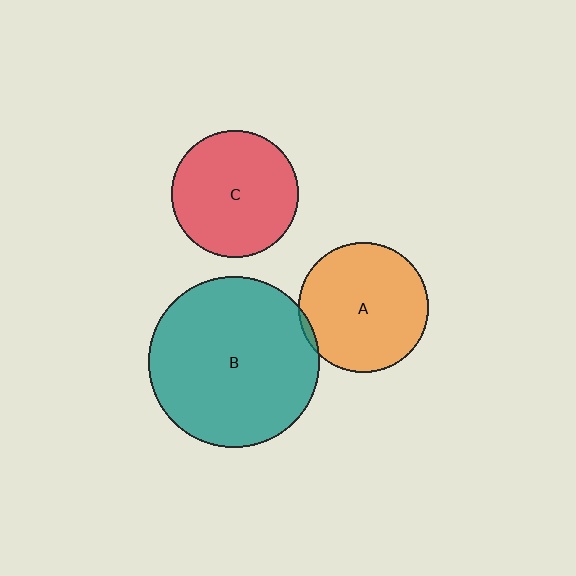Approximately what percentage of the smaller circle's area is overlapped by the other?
Approximately 5%.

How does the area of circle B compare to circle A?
Approximately 1.7 times.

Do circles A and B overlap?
Yes.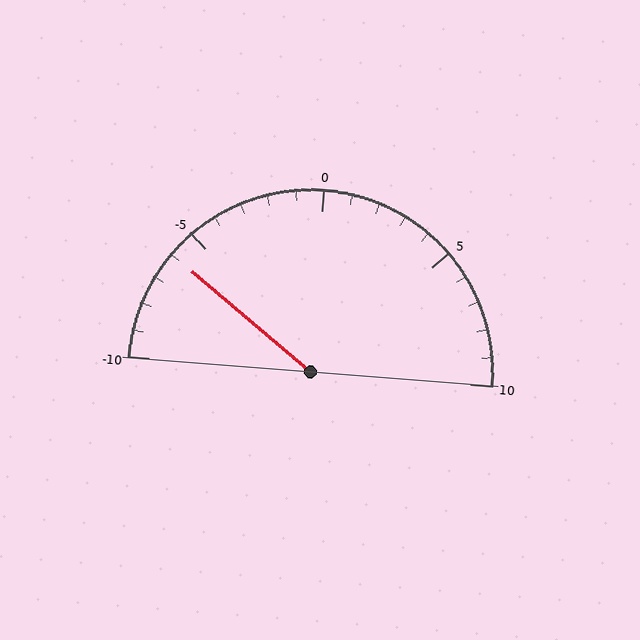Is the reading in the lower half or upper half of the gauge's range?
The reading is in the lower half of the range (-10 to 10).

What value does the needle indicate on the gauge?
The needle indicates approximately -6.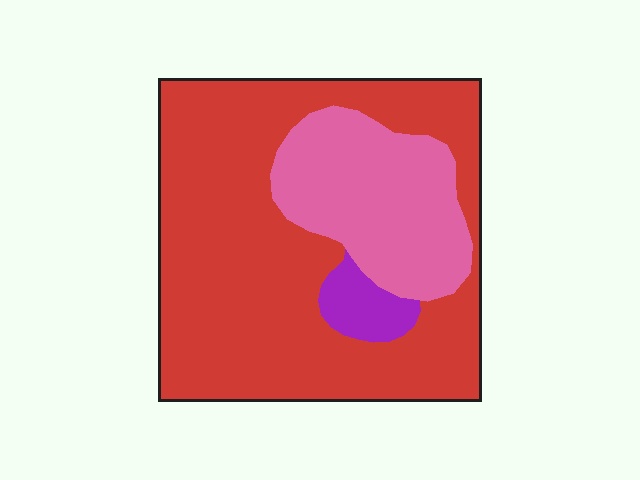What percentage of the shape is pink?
Pink takes up about one quarter (1/4) of the shape.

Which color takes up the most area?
Red, at roughly 70%.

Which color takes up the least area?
Purple, at roughly 5%.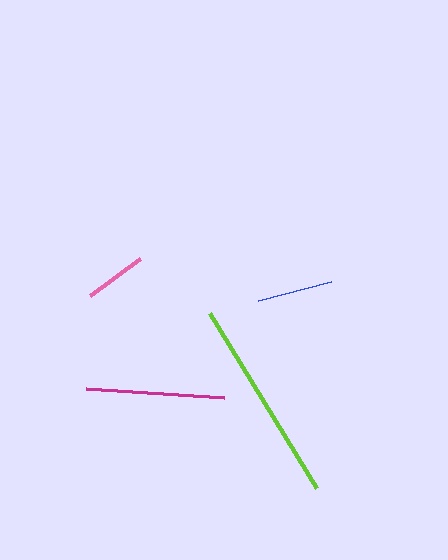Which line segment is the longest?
The lime line is the longest at approximately 205 pixels.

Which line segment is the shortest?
The pink line is the shortest at approximately 61 pixels.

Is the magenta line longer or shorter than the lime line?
The lime line is longer than the magenta line.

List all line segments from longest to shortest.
From longest to shortest: lime, magenta, blue, pink.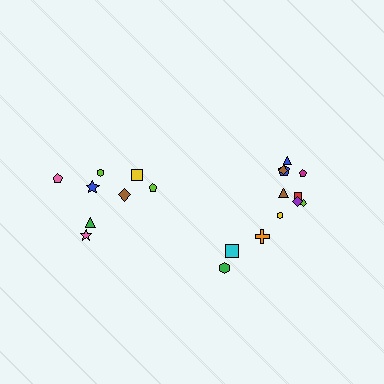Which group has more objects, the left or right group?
The right group.